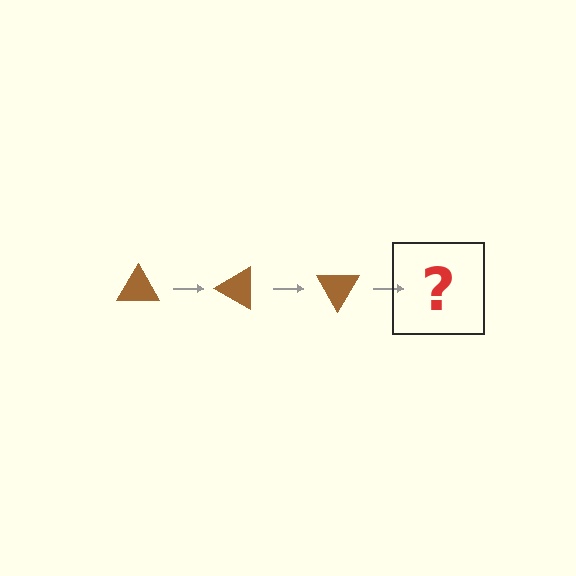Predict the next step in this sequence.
The next step is a brown triangle rotated 90 degrees.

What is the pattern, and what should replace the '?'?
The pattern is that the triangle rotates 30 degrees each step. The '?' should be a brown triangle rotated 90 degrees.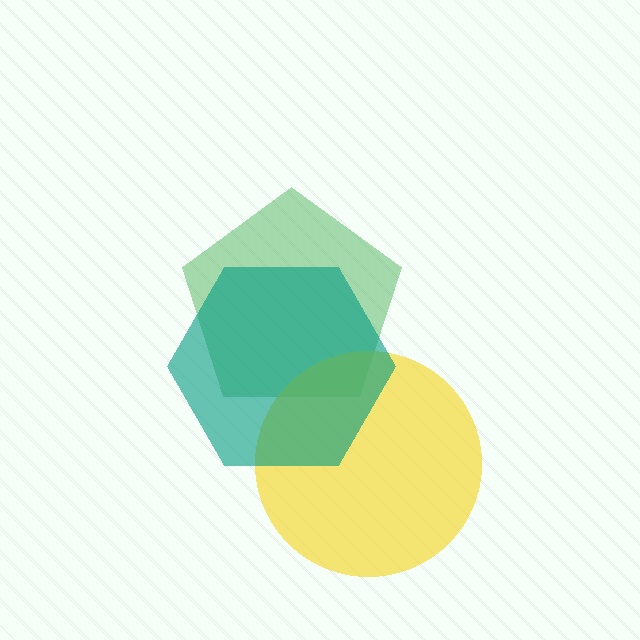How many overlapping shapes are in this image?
There are 3 overlapping shapes in the image.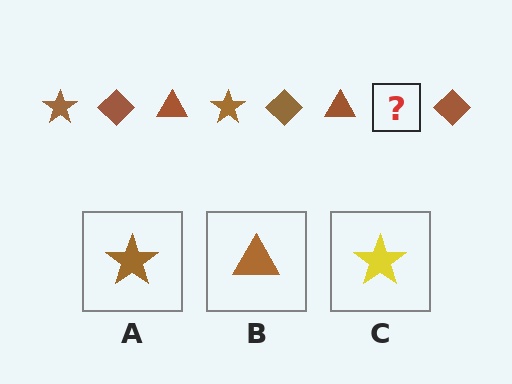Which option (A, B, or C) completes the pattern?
A.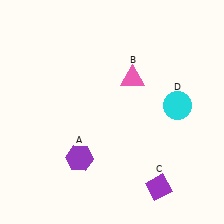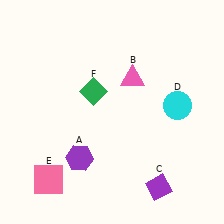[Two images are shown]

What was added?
A pink square (E), a green diamond (F) were added in Image 2.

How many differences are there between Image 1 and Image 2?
There are 2 differences between the two images.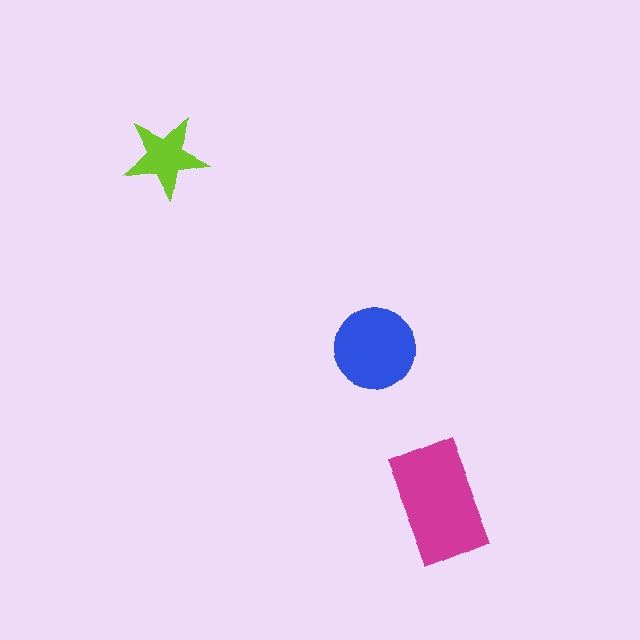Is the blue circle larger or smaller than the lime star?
Larger.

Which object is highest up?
The lime star is topmost.